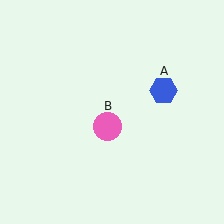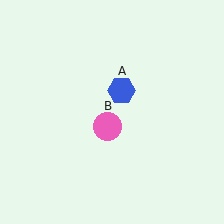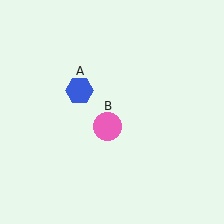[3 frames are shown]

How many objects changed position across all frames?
1 object changed position: blue hexagon (object A).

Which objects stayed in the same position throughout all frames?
Pink circle (object B) remained stationary.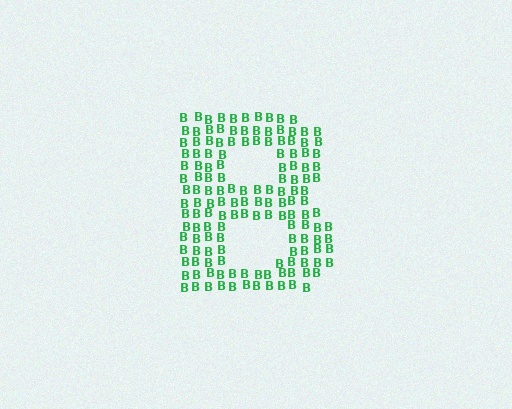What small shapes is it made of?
It is made of small letter B's.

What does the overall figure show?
The overall figure shows the letter B.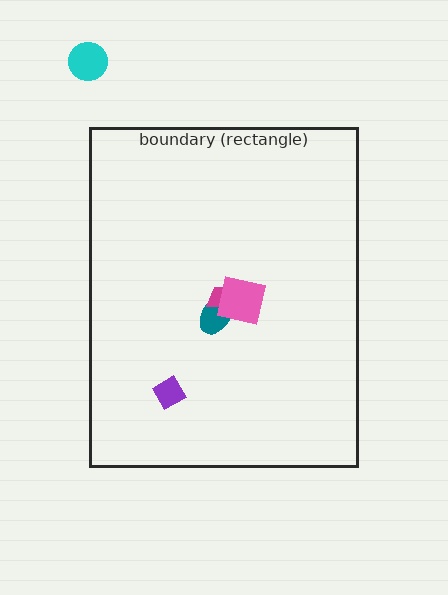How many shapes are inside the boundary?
4 inside, 1 outside.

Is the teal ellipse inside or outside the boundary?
Inside.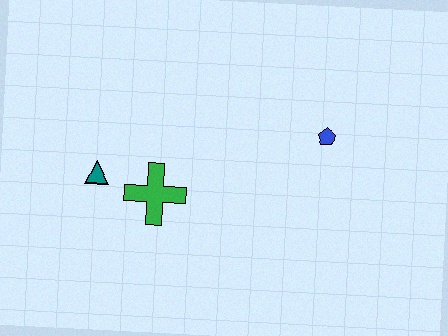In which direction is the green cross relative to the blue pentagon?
The green cross is to the left of the blue pentagon.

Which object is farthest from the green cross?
The blue pentagon is farthest from the green cross.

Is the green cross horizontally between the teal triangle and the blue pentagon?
Yes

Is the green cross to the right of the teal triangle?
Yes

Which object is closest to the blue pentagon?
The green cross is closest to the blue pentagon.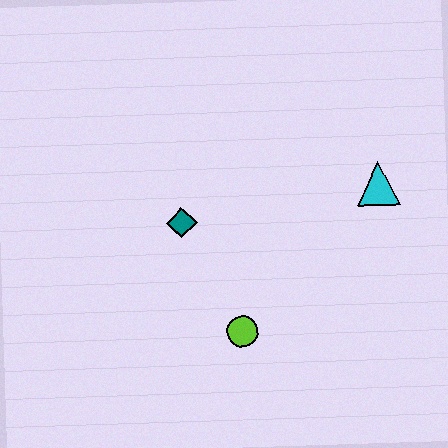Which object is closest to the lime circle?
The teal diamond is closest to the lime circle.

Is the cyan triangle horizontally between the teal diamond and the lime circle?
No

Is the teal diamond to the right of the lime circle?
No